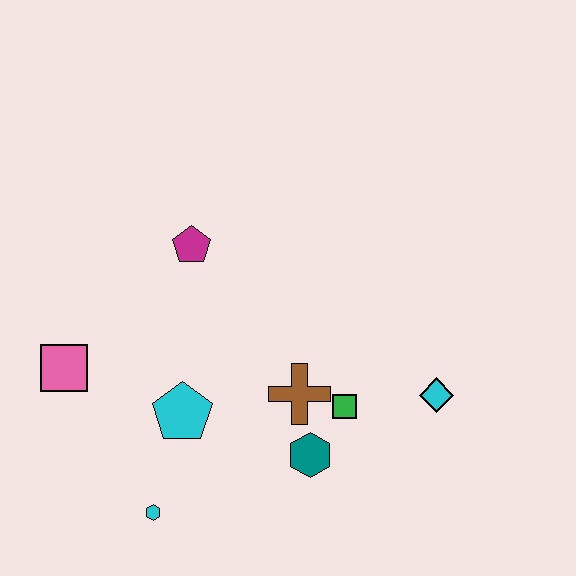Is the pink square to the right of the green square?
No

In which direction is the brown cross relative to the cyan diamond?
The brown cross is to the left of the cyan diamond.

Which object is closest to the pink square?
The cyan pentagon is closest to the pink square.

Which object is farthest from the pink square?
The cyan diamond is farthest from the pink square.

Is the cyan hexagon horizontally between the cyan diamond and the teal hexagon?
No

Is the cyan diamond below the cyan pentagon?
No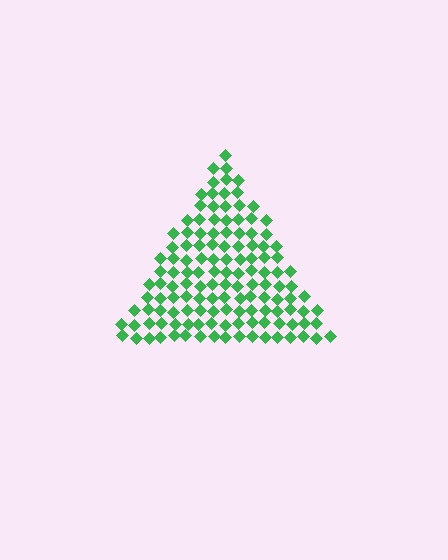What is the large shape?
The large shape is a triangle.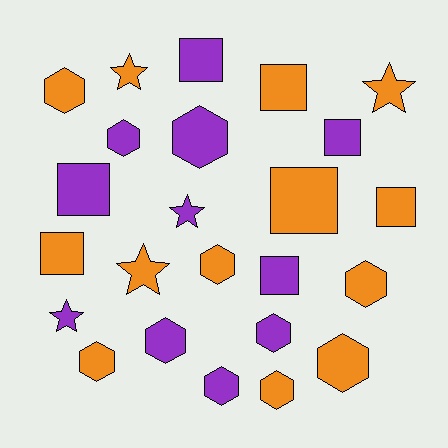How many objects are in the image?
There are 24 objects.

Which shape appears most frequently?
Hexagon, with 11 objects.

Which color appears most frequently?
Orange, with 13 objects.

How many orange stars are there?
There are 3 orange stars.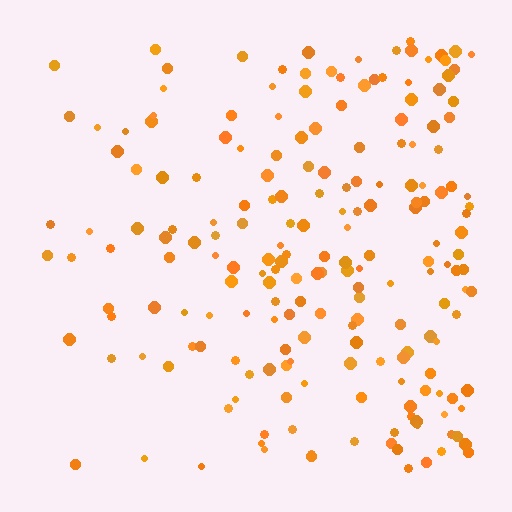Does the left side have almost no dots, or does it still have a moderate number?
Still a moderate number, just noticeably fewer than the right.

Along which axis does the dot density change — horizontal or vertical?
Horizontal.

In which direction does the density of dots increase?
From left to right, with the right side densest.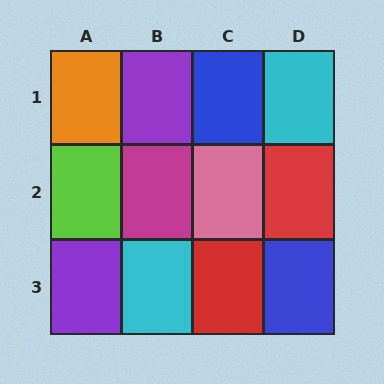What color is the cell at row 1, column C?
Blue.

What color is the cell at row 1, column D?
Cyan.